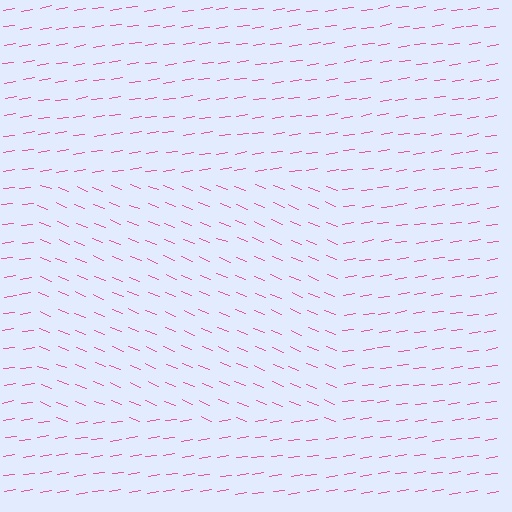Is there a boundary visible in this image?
Yes, there is a texture boundary formed by a change in line orientation.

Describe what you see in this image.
The image is filled with small pink line segments. A rectangle region in the image has lines oriented differently from the surrounding lines, creating a visible texture boundary.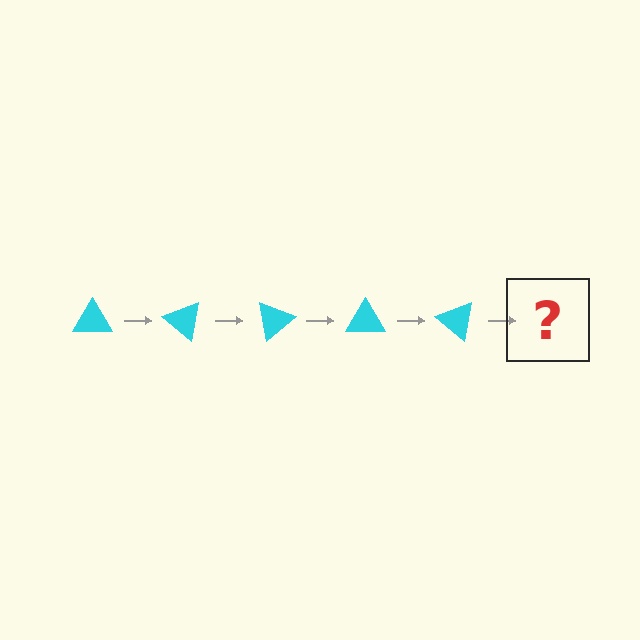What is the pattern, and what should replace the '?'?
The pattern is that the triangle rotates 40 degrees each step. The '?' should be a cyan triangle rotated 200 degrees.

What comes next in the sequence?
The next element should be a cyan triangle rotated 200 degrees.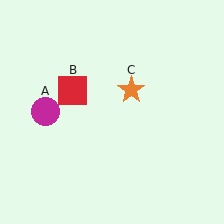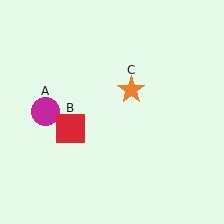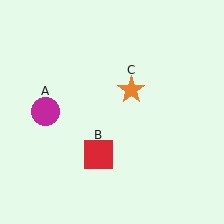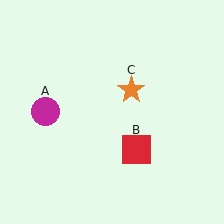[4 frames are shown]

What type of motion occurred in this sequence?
The red square (object B) rotated counterclockwise around the center of the scene.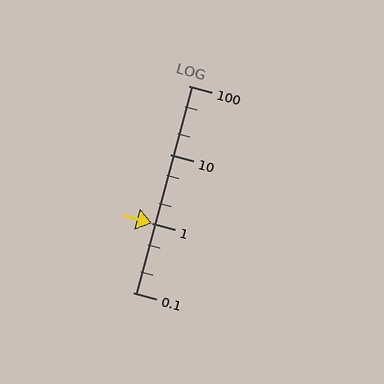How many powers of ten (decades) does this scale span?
The scale spans 3 decades, from 0.1 to 100.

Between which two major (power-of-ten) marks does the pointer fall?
The pointer is between 1 and 10.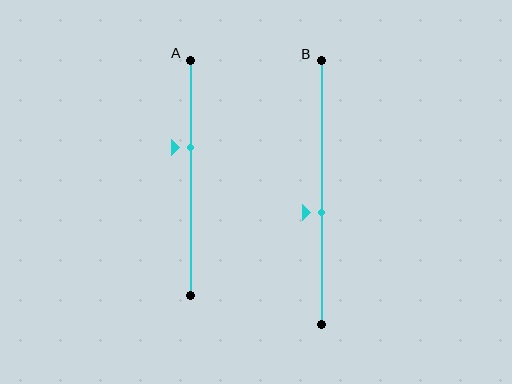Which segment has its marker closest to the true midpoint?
Segment B has its marker closest to the true midpoint.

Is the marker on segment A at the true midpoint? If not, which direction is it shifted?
No, the marker on segment A is shifted upward by about 13% of the segment length.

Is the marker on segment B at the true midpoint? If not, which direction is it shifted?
No, the marker on segment B is shifted downward by about 8% of the segment length.